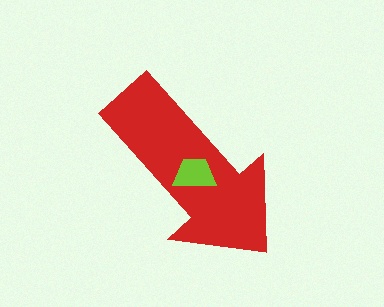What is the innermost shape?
The lime trapezoid.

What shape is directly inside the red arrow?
The lime trapezoid.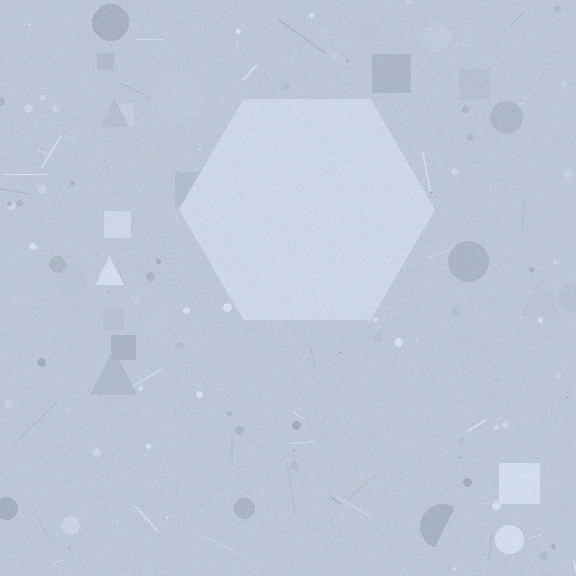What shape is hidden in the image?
A hexagon is hidden in the image.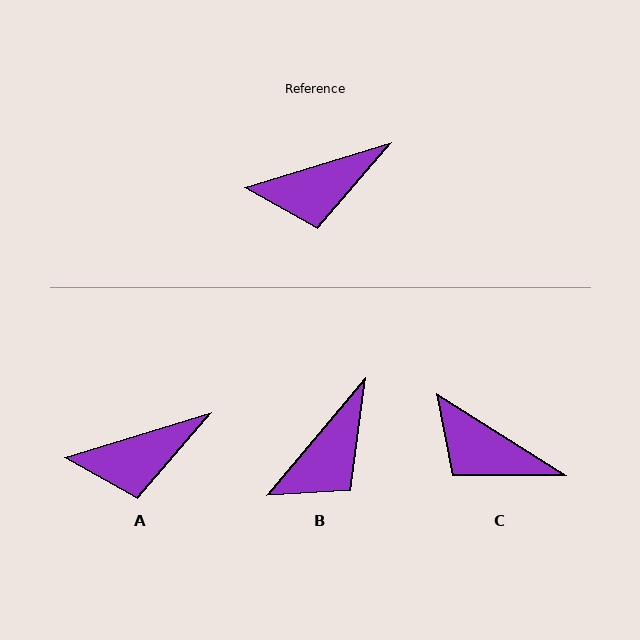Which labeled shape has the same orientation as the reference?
A.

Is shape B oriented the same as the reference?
No, it is off by about 33 degrees.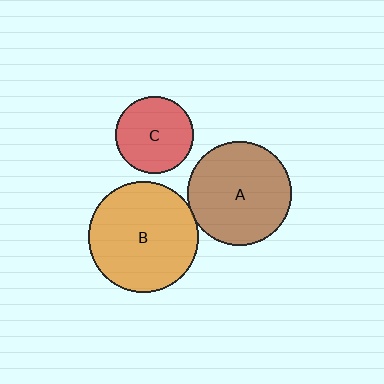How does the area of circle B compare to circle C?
Approximately 2.0 times.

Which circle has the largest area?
Circle B (orange).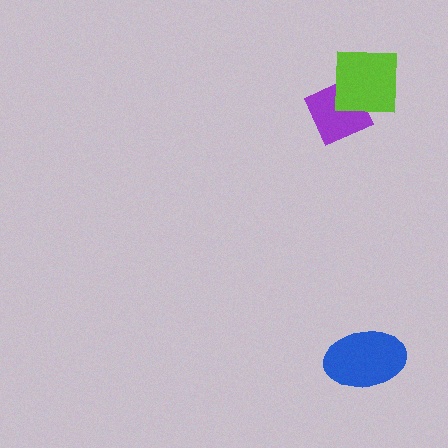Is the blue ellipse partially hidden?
No, no other shape covers it.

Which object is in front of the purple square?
The lime square is in front of the purple square.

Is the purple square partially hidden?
Yes, it is partially covered by another shape.